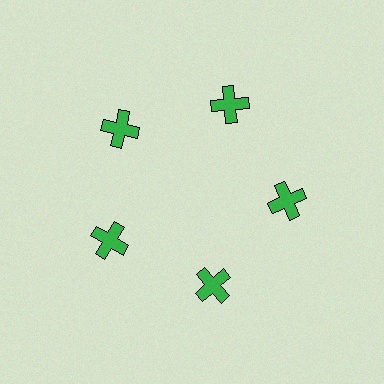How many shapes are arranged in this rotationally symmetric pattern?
There are 5 shapes, arranged in 5 groups of 1.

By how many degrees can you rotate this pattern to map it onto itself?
The pattern maps onto itself every 72 degrees of rotation.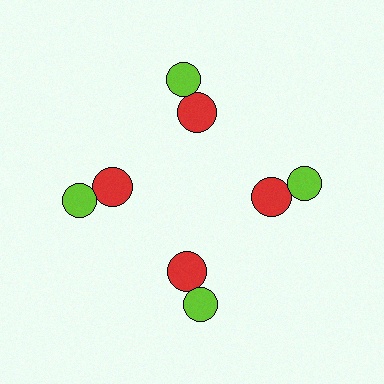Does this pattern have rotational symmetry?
Yes, this pattern has 4-fold rotational symmetry. It looks the same after rotating 90 degrees around the center.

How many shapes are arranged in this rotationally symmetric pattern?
There are 8 shapes, arranged in 4 groups of 2.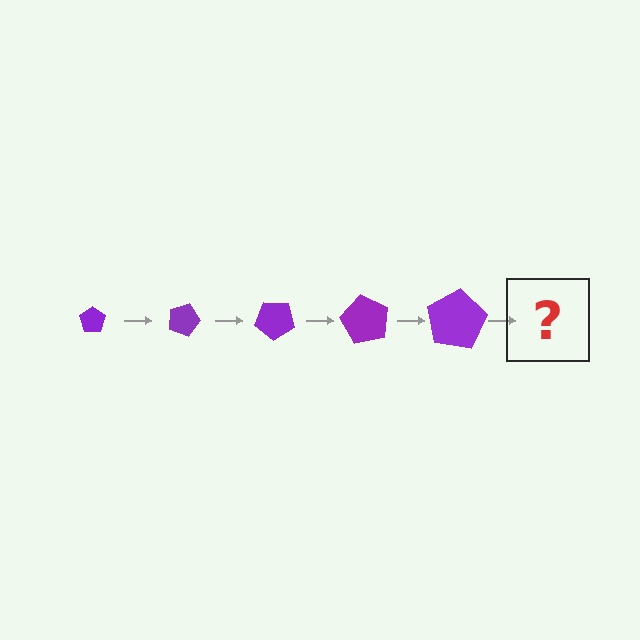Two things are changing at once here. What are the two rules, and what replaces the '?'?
The two rules are that the pentagon grows larger each step and it rotates 20 degrees each step. The '?' should be a pentagon, larger than the previous one and rotated 100 degrees from the start.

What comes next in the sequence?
The next element should be a pentagon, larger than the previous one and rotated 100 degrees from the start.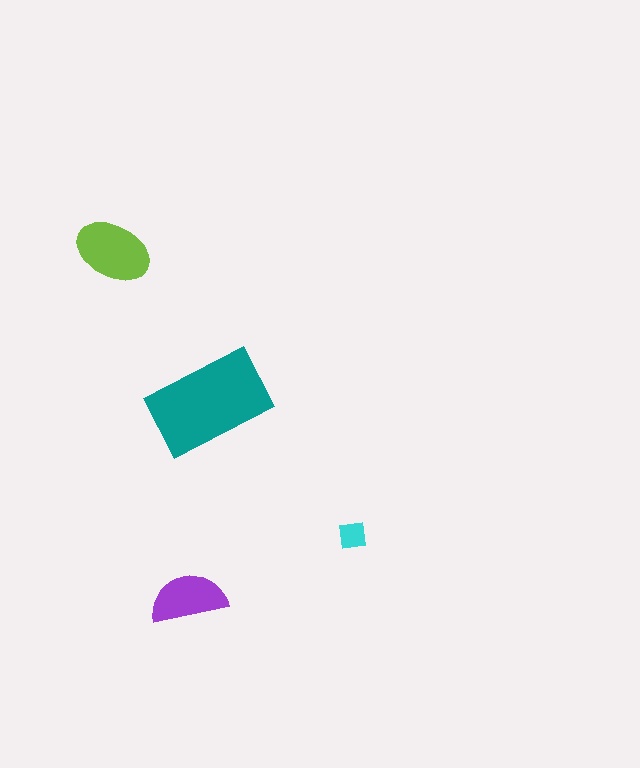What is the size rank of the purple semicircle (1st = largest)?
3rd.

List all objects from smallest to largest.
The cyan square, the purple semicircle, the lime ellipse, the teal rectangle.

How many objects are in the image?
There are 4 objects in the image.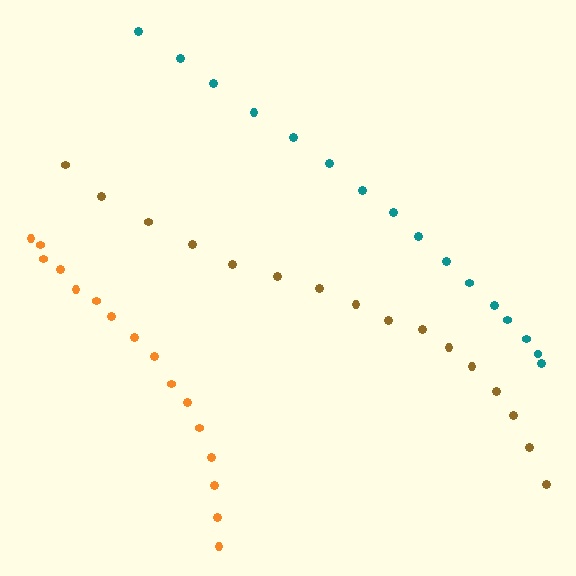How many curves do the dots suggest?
There are 3 distinct paths.